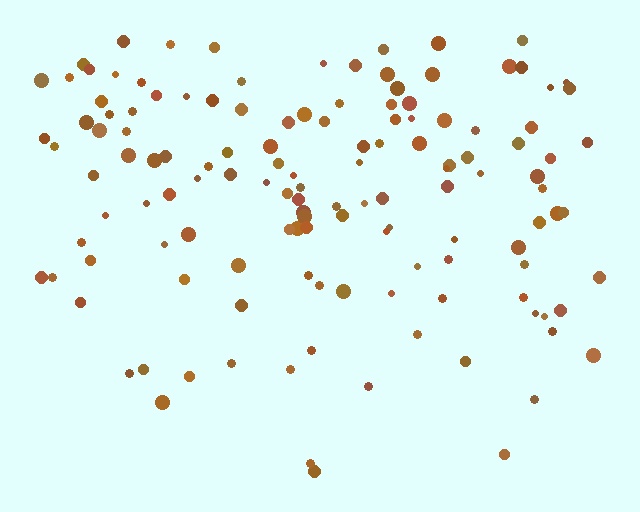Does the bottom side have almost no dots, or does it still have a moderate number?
Still a moderate number, just noticeably fewer than the top.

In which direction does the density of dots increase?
From bottom to top, with the top side densest.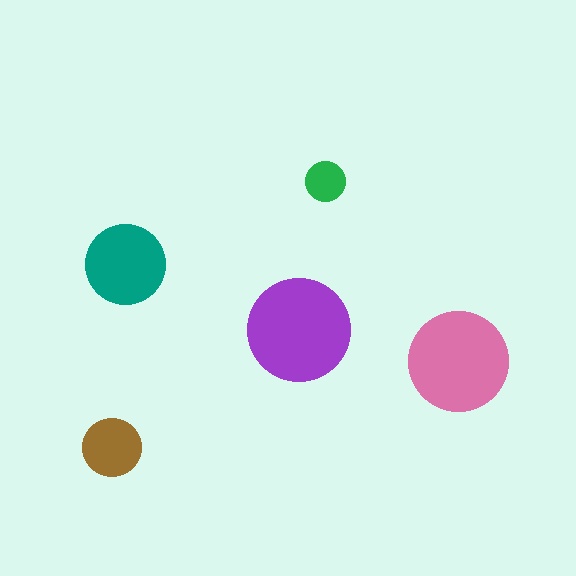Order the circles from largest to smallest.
the purple one, the pink one, the teal one, the brown one, the green one.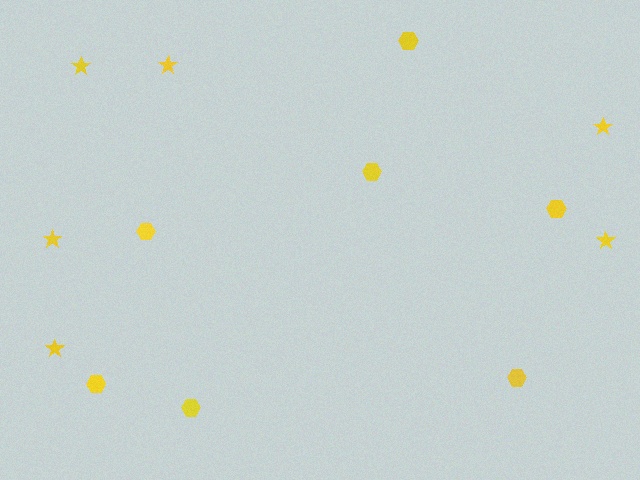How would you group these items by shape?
There are 2 groups: one group of stars (6) and one group of hexagons (7).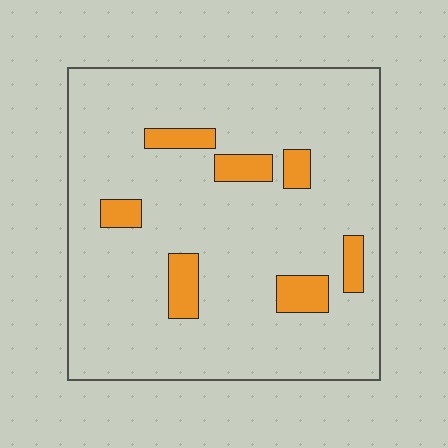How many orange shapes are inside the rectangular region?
7.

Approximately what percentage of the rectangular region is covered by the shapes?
Approximately 10%.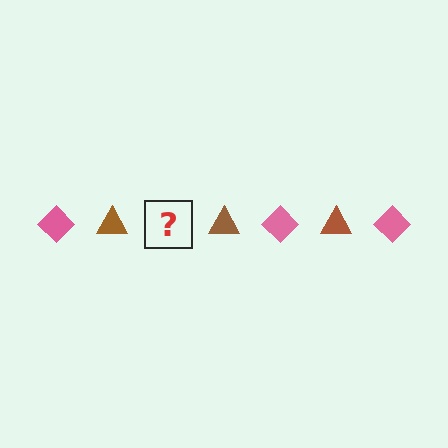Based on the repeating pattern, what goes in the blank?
The blank should be a pink diamond.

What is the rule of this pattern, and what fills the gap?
The rule is that the pattern alternates between pink diamond and brown triangle. The gap should be filled with a pink diamond.